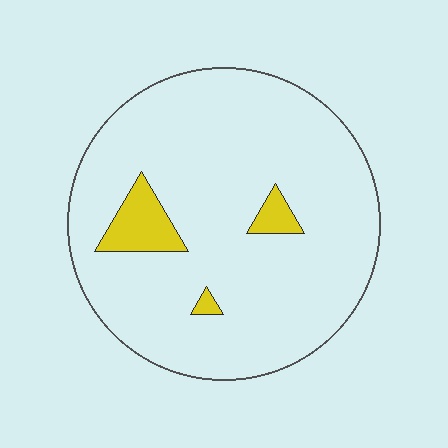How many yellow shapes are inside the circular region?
3.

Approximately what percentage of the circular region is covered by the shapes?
Approximately 10%.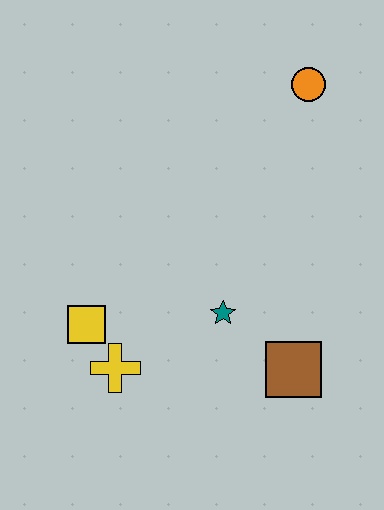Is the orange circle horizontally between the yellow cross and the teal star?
No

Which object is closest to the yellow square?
The yellow cross is closest to the yellow square.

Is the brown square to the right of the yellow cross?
Yes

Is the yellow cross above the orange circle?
No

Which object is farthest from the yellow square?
The orange circle is farthest from the yellow square.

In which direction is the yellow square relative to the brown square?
The yellow square is to the left of the brown square.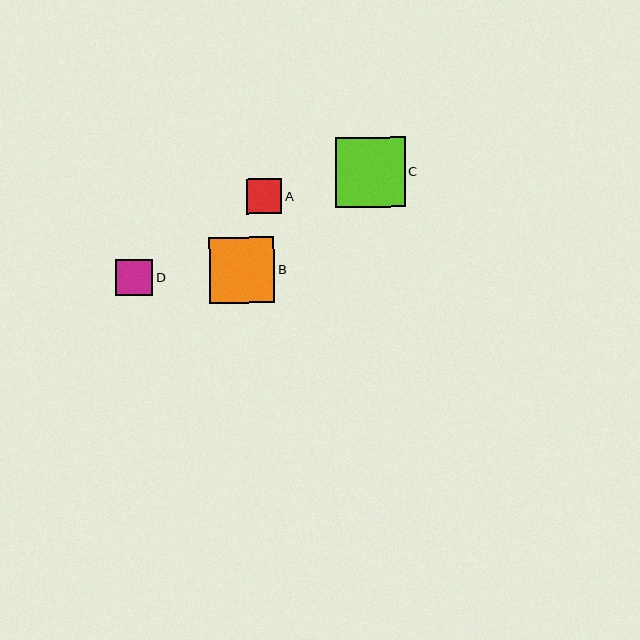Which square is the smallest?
Square A is the smallest with a size of approximately 36 pixels.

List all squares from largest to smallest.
From largest to smallest: C, B, D, A.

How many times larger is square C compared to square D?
Square C is approximately 1.9 times the size of square D.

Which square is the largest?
Square C is the largest with a size of approximately 69 pixels.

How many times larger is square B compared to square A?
Square B is approximately 1.8 times the size of square A.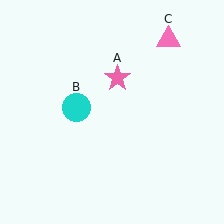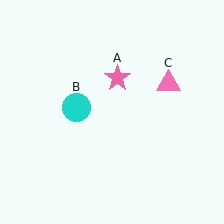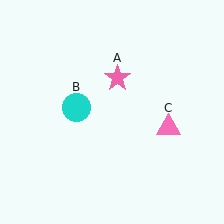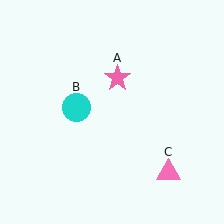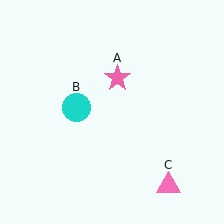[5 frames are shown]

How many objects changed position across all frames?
1 object changed position: pink triangle (object C).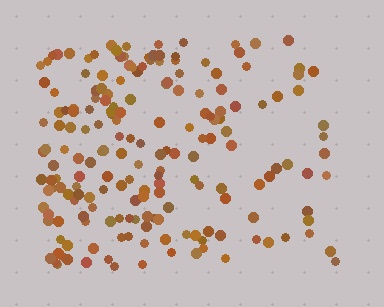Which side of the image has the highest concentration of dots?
The left.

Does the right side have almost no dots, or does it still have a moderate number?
Still a moderate number, just noticeably fewer than the left.